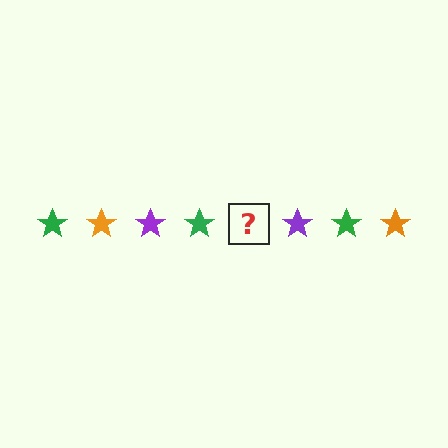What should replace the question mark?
The question mark should be replaced with an orange star.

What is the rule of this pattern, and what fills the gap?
The rule is that the pattern cycles through green, orange, purple stars. The gap should be filled with an orange star.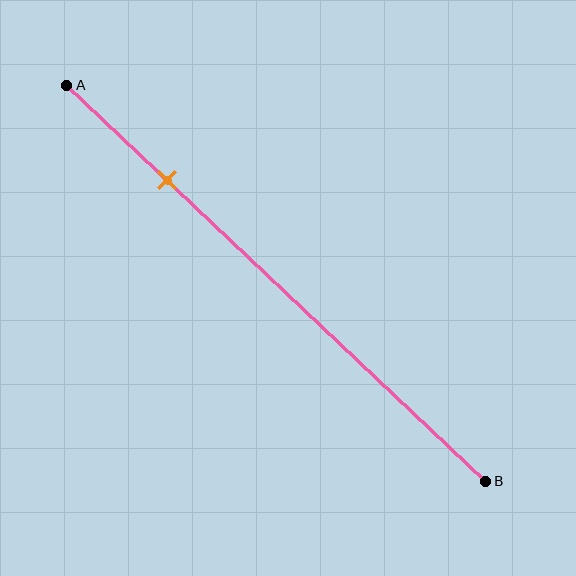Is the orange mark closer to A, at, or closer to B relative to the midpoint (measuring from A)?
The orange mark is closer to point A than the midpoint of segment AB.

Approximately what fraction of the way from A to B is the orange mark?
The orange mark is approximately 25% of the way from A to B.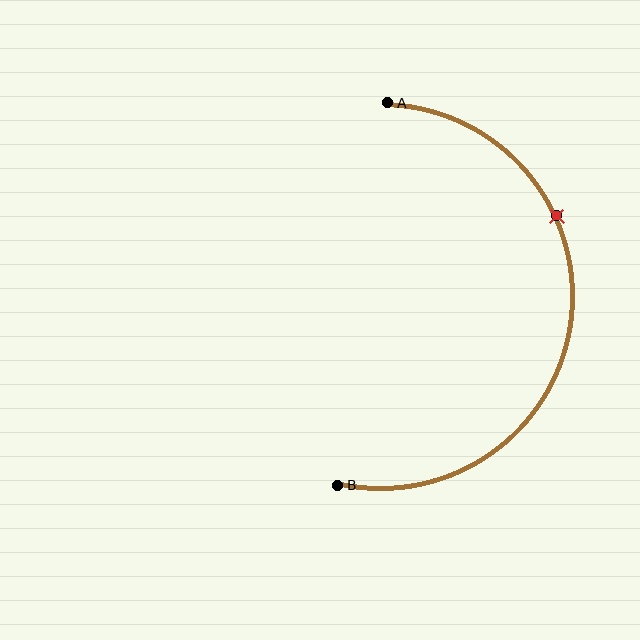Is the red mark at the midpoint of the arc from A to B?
No. The red mark lies on the arc but is closer to endpoint A. The arc midpoint would be at the point on the curve equidistant along the arc from both A and B.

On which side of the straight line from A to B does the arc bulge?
The arc bulges to the right of the straight line connecting A and B.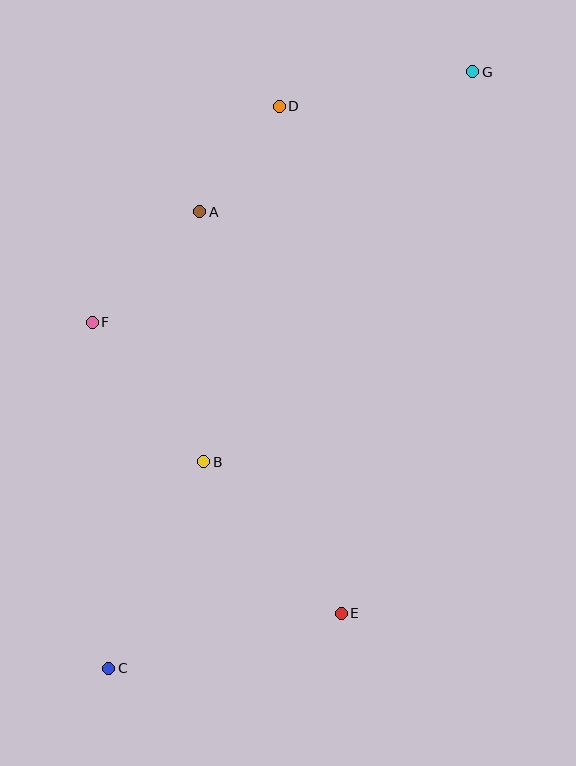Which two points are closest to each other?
Points A and D are closest to each other.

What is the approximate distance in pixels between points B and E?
The distance between B and E is approximately 205 pixels.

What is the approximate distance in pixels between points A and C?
The distance between A and C is approximately 465 pixels.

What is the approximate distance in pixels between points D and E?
The distance between D and E is approximately 511 pixels.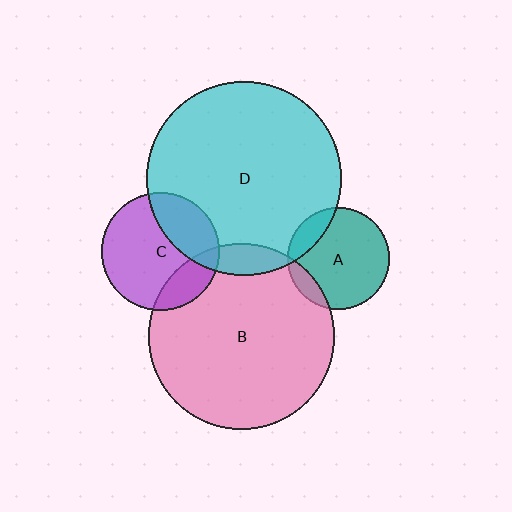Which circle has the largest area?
Circle D (cyan).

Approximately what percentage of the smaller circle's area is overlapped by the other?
Approximately 20%.